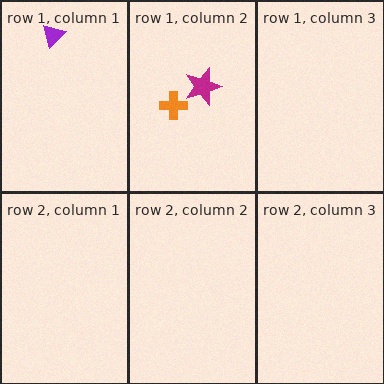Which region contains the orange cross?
The row 1, column 2 region.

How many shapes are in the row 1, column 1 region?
1.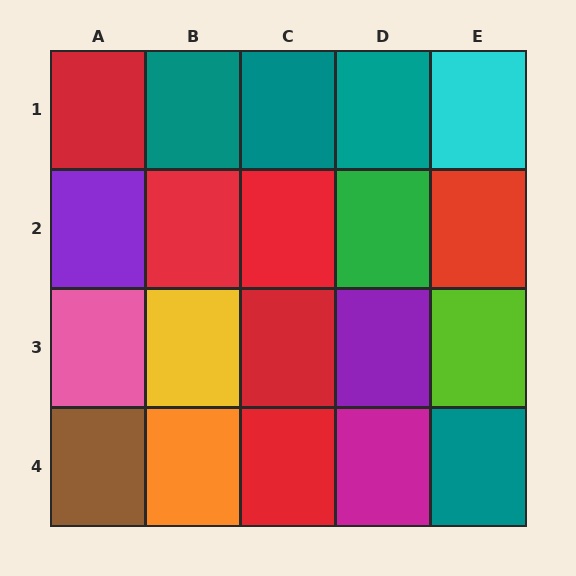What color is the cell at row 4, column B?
Orange.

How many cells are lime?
1 cell is lime.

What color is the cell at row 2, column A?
Purple.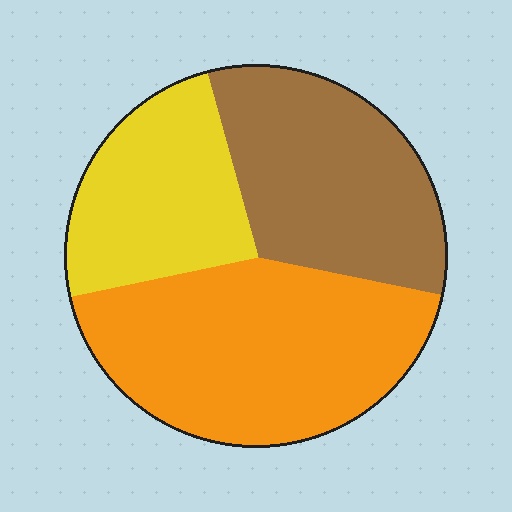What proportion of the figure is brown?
Brown covers 32% of the figure.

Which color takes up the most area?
Orange, at roughly 45%.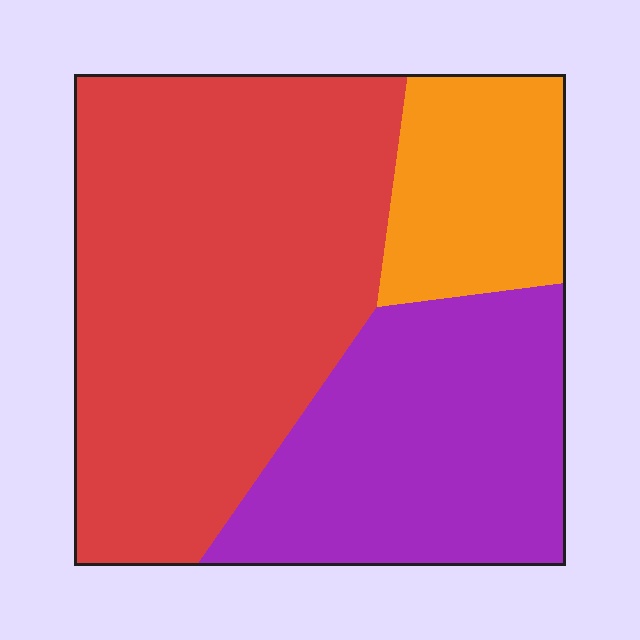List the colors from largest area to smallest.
From largest to smallest: red, purple, orange.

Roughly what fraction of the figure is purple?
Purple covers around 30% of the figure.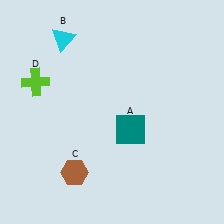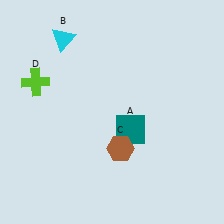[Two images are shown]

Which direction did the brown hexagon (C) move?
The brown hexagon (C) moved right.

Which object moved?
The brown hexagon (C) moved right.